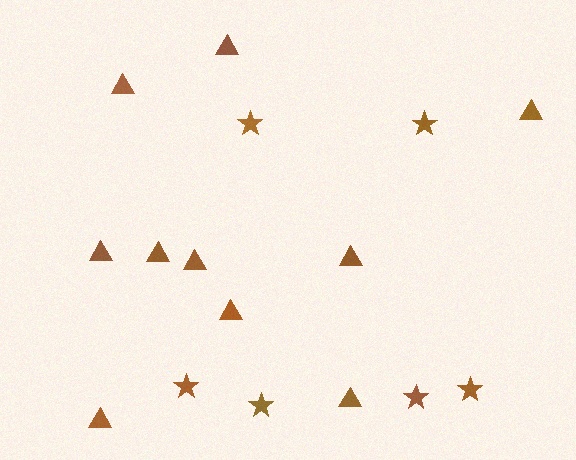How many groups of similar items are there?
There are 2 groups: one group of stars (6) and one group of triangles (10).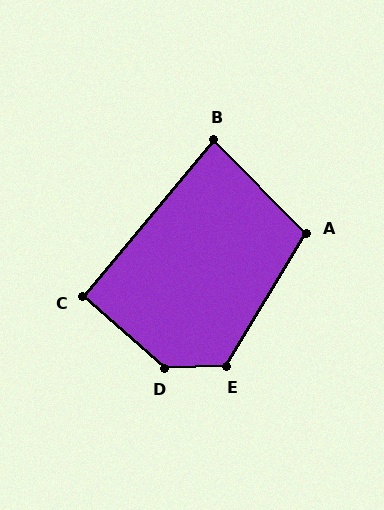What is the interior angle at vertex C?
Approximately 92 degrees (approximately right).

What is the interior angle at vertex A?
Approximately 104 degrees (obtuse).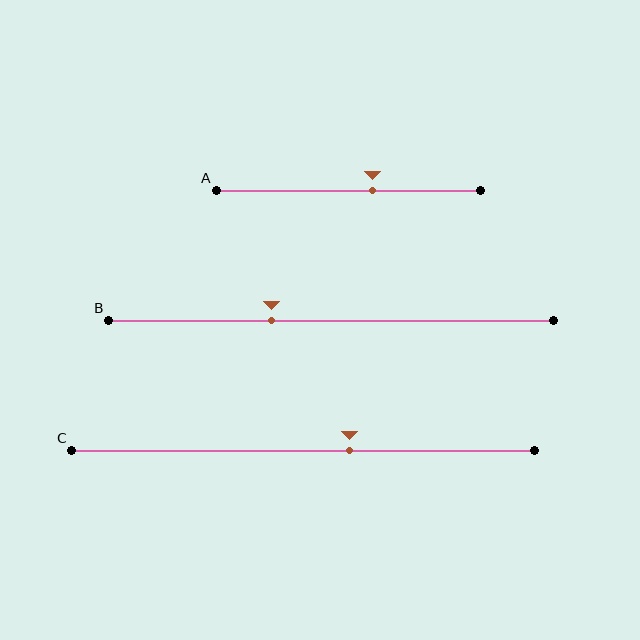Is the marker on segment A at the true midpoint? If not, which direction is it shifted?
No, the marker on segment A is shifted to the right by about 9% of the segment length.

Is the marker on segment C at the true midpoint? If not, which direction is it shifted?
No, the marker on segment C is shifted to the right by about 10% of the segment length.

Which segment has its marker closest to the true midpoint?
Segment A has its marker closest to the true midpoint.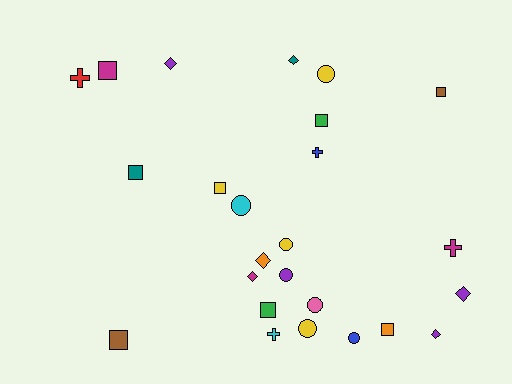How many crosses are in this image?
There are 4 crosses.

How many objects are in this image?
There are 25 objects.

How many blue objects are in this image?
There are 2 blue objects.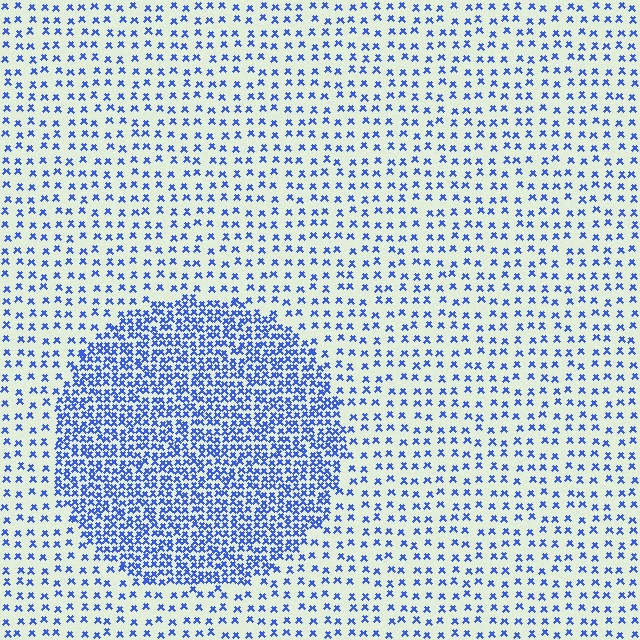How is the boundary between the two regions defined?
The boundary is defined by a change in element density (approximately 2.6x ratio). All elements are the same color, size, and shape.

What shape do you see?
I see a circle.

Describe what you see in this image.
The image contains small blue elements arranged at two different densities. A circle-shaped region is visible where the elements are more densely packed than the surrounding area.